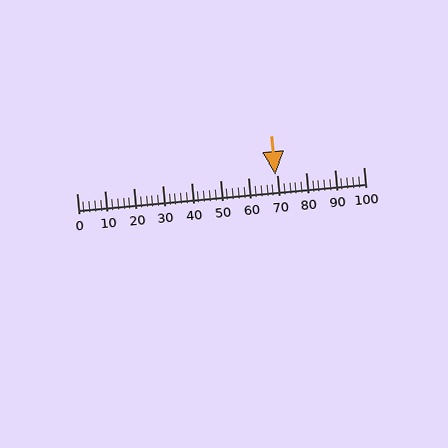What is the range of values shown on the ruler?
The ruler shows values from 0 to 100.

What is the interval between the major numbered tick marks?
The major tick marks are spaced 10 units apart.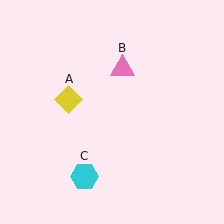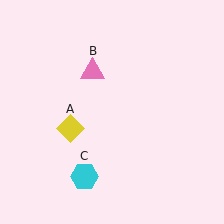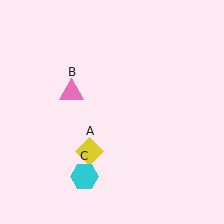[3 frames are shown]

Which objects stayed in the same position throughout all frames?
Cyan hexagon (object C) remained stationary.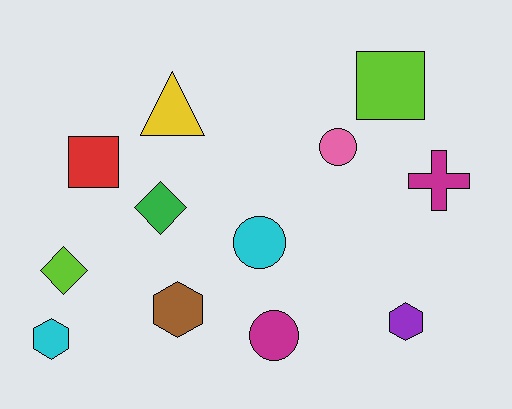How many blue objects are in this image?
There are no blue objects.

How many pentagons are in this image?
There are no pentagons.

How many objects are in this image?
There are 12 objects.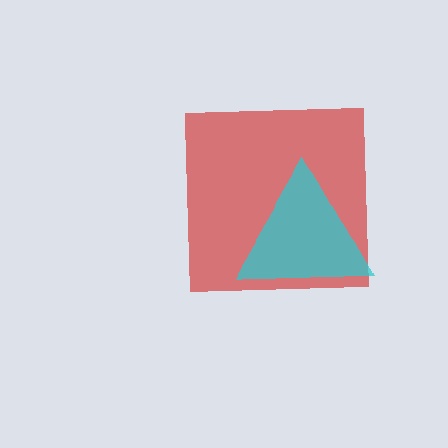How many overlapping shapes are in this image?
There are 2 overlapping shapes in the image.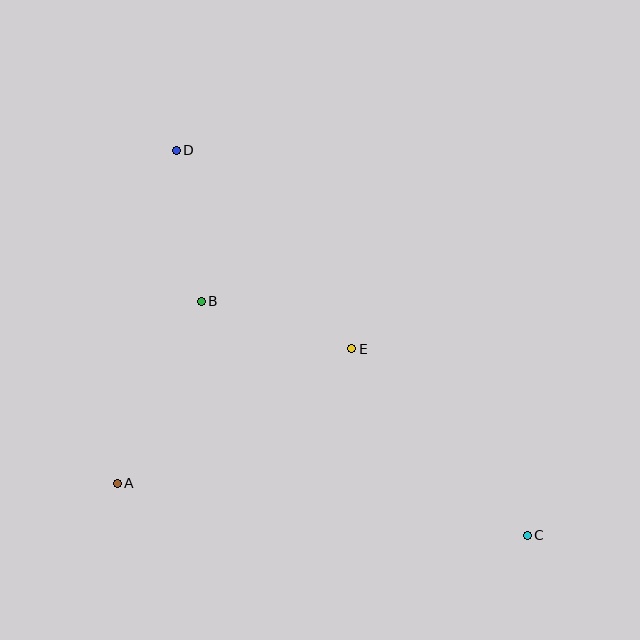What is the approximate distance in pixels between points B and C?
The distance between B and C is approximately 401 pixels.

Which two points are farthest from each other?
Points C and D are farthest from each other.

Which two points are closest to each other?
Points B and D are closest to each other.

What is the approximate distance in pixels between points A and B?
The distance between A and B is approximately 200 pixels.